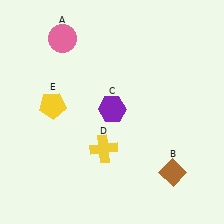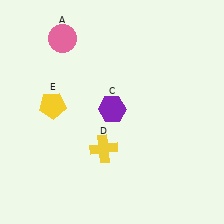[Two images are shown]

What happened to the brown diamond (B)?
The brown diamond (B) was removed in Image 2. It was in the bottom-right area of Image 1.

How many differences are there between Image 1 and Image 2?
There is 1 difference between the two images.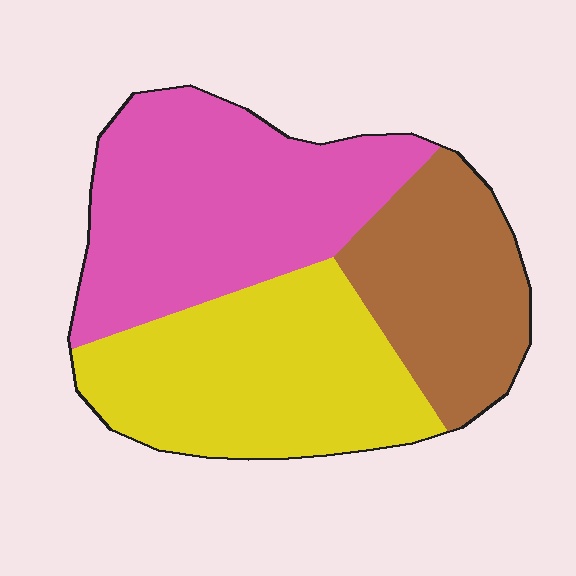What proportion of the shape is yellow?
Yellow covers around 35% of the shape.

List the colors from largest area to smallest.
From largest to smallest: pink, yellow, brown.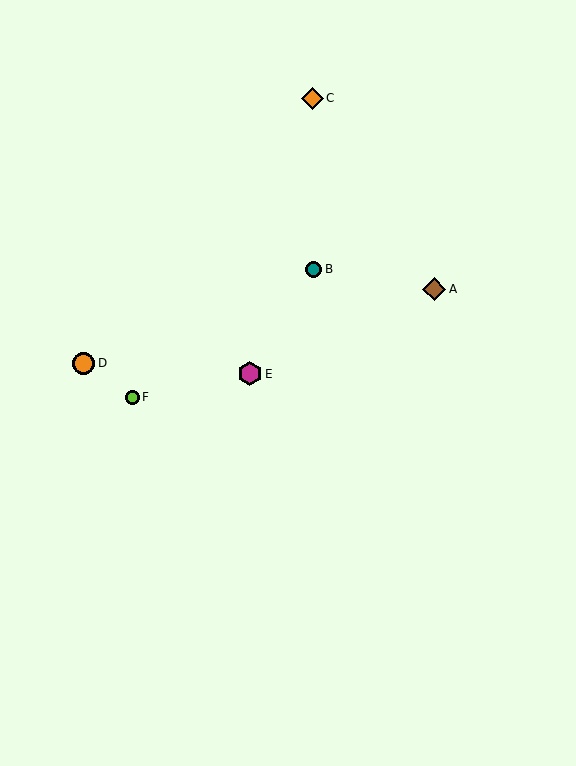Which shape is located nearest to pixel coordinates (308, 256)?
The teal circle (labeled B) at (314, 269) is nearest to that location.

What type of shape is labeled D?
Shape D is an orange circle.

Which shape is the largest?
The magenta hexagon (labeled E) is the largest.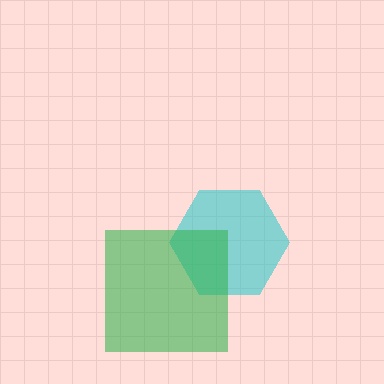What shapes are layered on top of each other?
The layered shapes are: a cyan hexagon, a green square.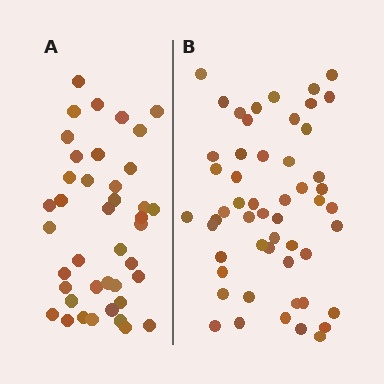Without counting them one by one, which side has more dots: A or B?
Region B (the right region) has more dots.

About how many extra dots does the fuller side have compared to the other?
Region B has roughly 12 or so more dots than region A.